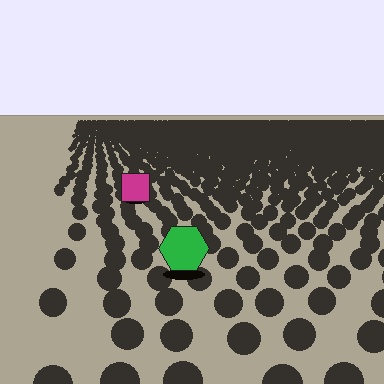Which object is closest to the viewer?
The green hexagon is closest. The texture marks near it are larger and more spread out.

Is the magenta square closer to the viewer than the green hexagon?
No. The green hexagon is closer — you can tell from the texture gradient: the ground texture is coarser near it.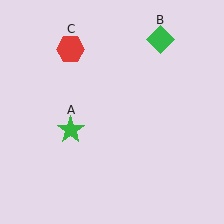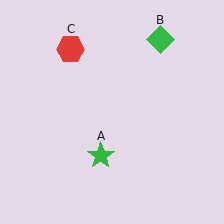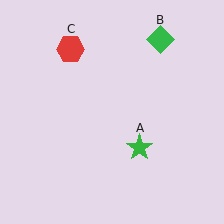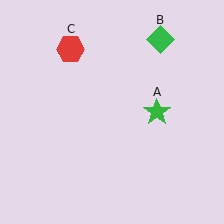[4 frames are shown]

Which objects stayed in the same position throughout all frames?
Green diamond (object B) and red hexagon (object C) remained stationary.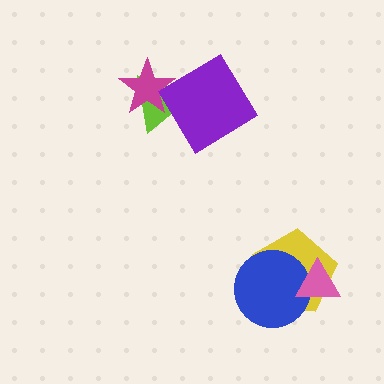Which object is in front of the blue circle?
The pink triangle is in front of the blue circle.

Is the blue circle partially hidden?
Yes, it is partially covered by another shape.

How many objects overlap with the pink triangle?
2 objects overlap with the pink triangle.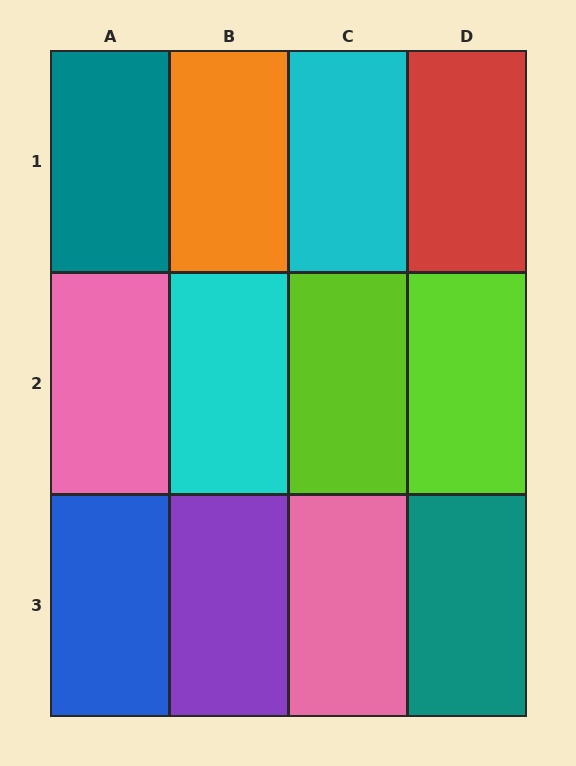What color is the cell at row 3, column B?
Purple.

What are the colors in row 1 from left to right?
Teal, orange, cyan, red.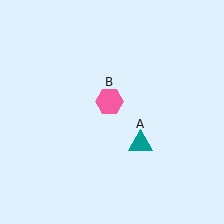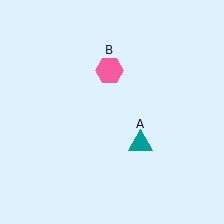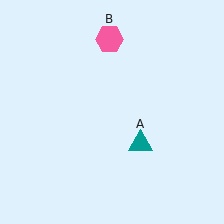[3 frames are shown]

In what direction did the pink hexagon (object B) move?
The pink hexagon (object B) moved up.